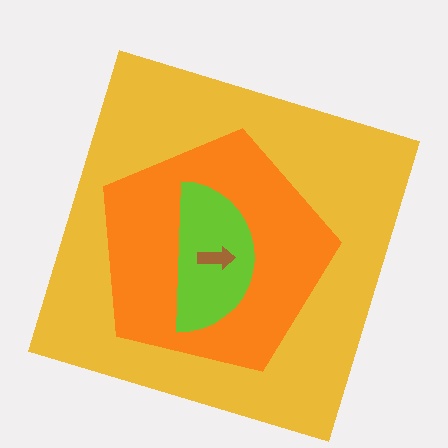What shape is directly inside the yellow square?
The orange pentagon.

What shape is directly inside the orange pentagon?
The lime semicircle.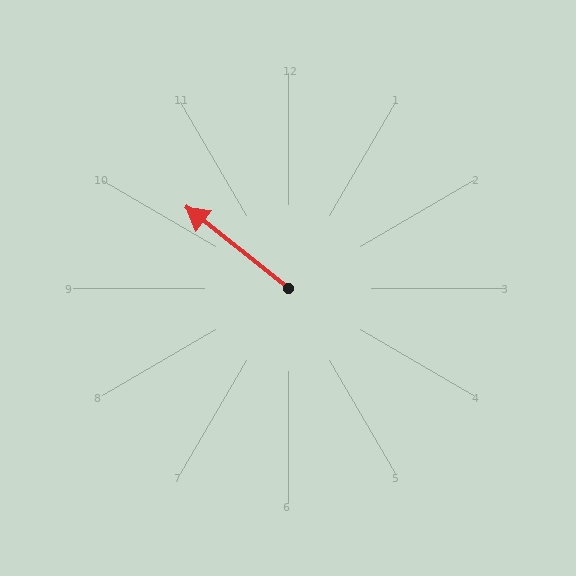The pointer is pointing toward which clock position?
Roughly 10 o'clock.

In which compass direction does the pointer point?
Northwest.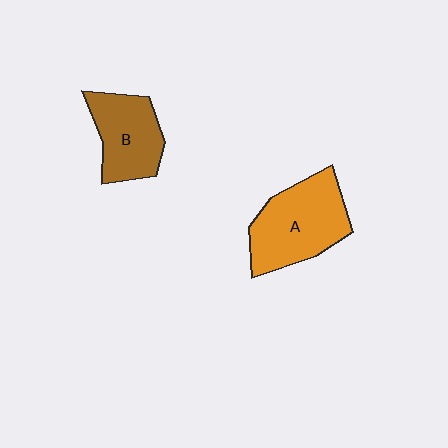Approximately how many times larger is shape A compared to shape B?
Approximately 1.3 times.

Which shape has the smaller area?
Shape B (brown).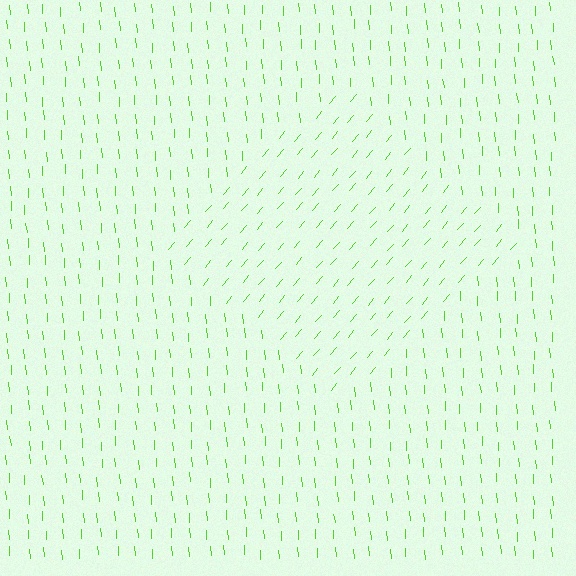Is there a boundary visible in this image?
Yes, there is a texture boundary formed by a change in line orientation.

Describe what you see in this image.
The image is filled with small lime line segments. A diamond region in the image has lines oriented differently from the surrounding lines, creating a visible texture boundary.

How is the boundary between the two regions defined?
The boundary is defined purely by a change in line orientation (approximately 45 degrees difference). All lines are the same color and thickness.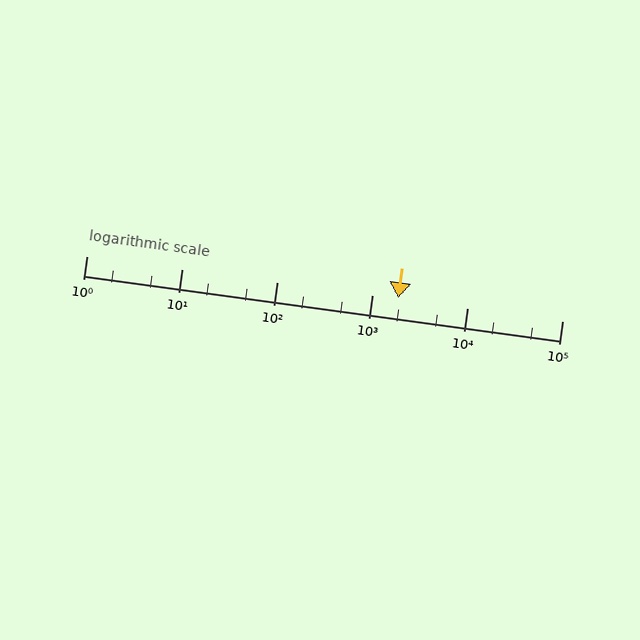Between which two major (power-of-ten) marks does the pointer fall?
The pointer is between 1000 and 10000.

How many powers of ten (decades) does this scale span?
The scale spans 5 decades, from 1 to 100000.